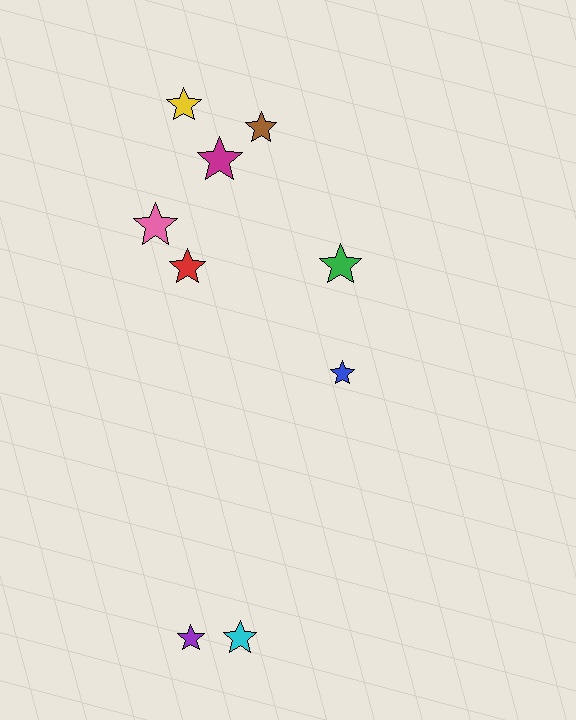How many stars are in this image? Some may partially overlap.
There are 9 stars.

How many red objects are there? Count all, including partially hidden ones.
There is 1 red object.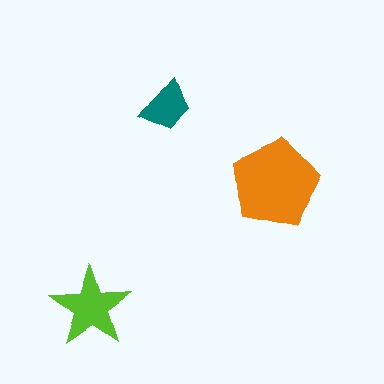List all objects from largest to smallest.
The orange pentagon, the lime star, the teal trapezoid.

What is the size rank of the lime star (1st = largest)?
2nd.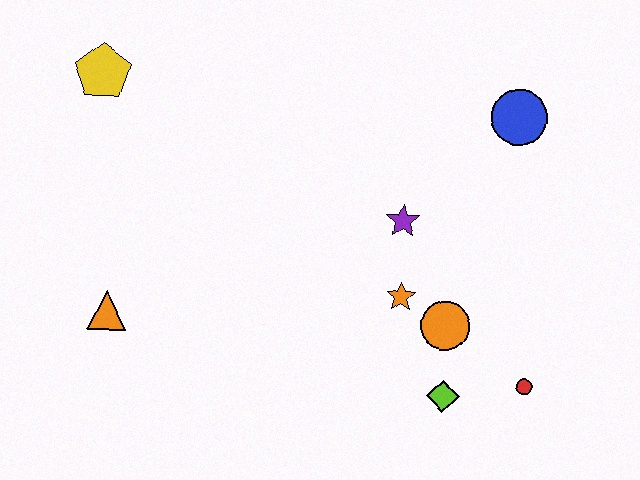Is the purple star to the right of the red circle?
No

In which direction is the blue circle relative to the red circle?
The blue circle is above the red circle.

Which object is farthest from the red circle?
The yellow pentagon is farthest from the red circle.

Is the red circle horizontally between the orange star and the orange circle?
No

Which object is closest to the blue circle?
The purple star is closest to the blue circle.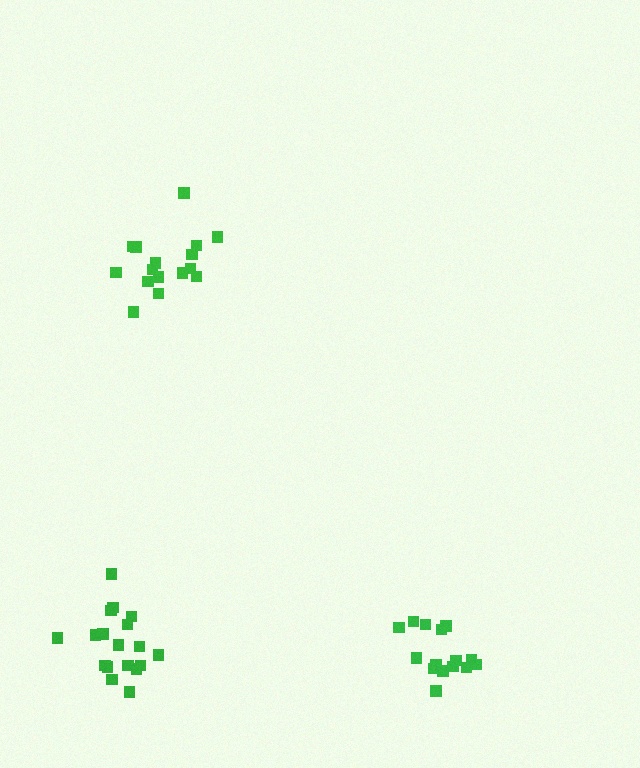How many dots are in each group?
Group 1: 16 dots, Group 2: 15 dots, Group 3: 18 dots (49 total).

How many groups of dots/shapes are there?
There are 3 groups.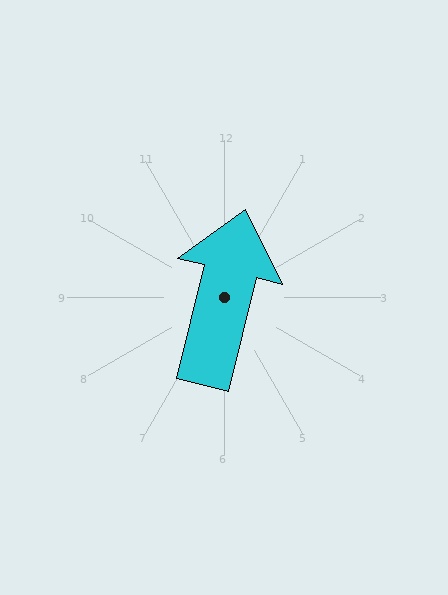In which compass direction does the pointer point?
North.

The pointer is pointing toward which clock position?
Roughly 12 o'clock.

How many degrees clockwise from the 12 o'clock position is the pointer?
Approximately 14 degrees.